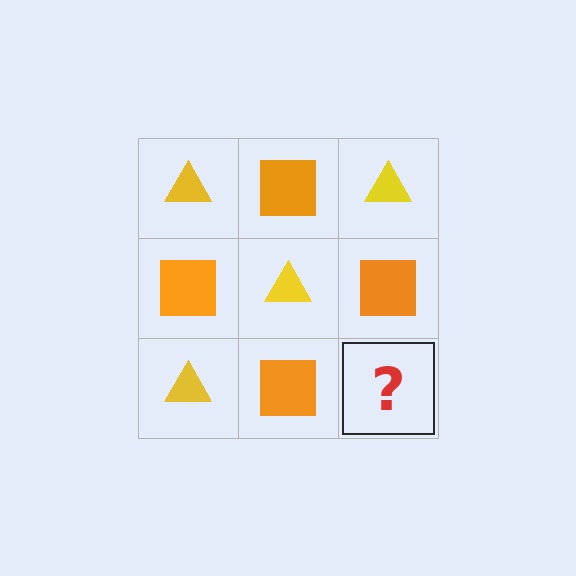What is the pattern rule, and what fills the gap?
The rule is that it alternates yellow triangle and orange square in a checkerboard pattern. The gap should be filled with a yellow triangle.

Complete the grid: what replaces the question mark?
The question mark should be replaced with a yellow triangle.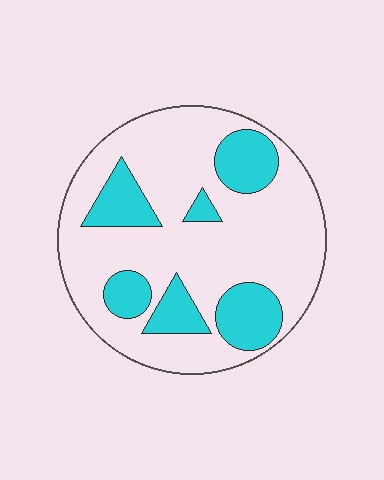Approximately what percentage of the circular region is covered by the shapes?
Approximately 25%.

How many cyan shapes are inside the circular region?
6.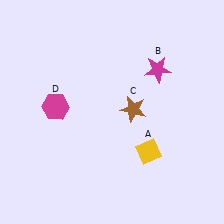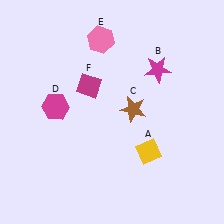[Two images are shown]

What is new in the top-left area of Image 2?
A pink hexagon (E) was added in the top-left area of Image 2.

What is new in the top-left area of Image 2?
A magenta diamond (F) was added in the top-left area of Image 2.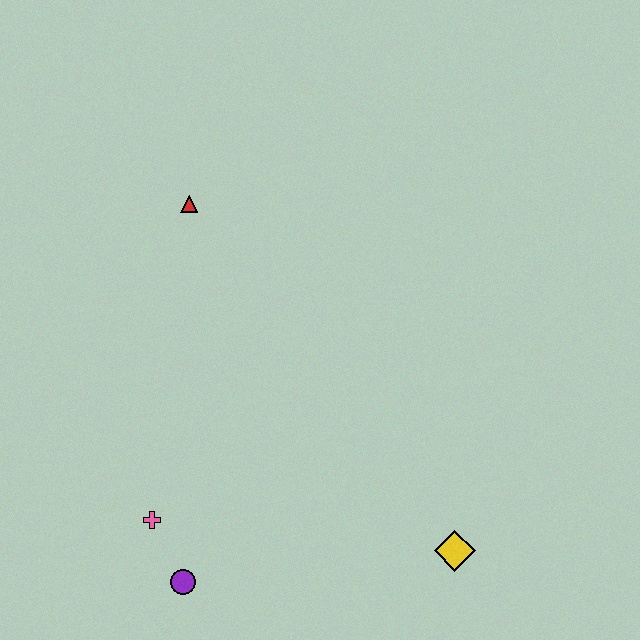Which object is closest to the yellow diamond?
The purple circle is closest to the yellow diamond.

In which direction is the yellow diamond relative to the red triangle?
The yellow diamond is below the red triangle.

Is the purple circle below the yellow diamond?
Yes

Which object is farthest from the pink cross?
The red triangle is farthest from the pink cross.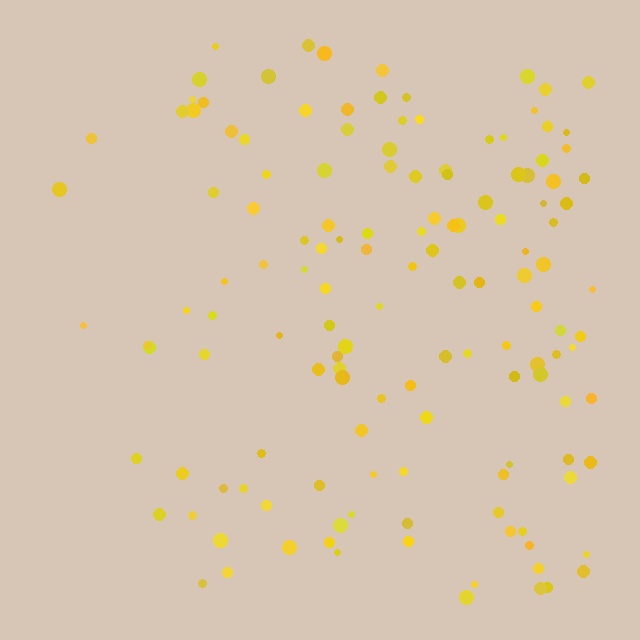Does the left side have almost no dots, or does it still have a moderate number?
Still a moderate number, just noticeably fewer than the right.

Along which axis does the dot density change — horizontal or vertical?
Horizontal.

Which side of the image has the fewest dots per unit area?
The left.